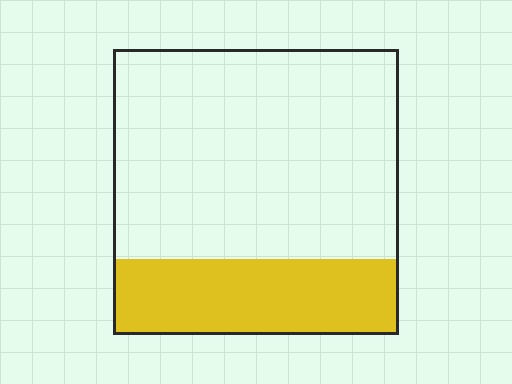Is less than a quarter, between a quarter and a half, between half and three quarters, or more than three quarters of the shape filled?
Between a quarter and a half.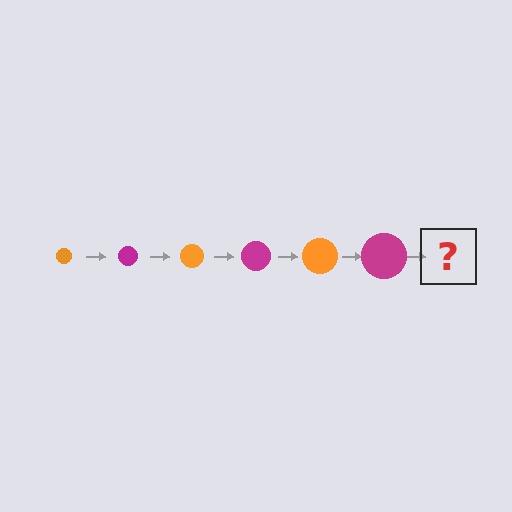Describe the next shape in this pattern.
It should be an orange circle, larger than the previous one.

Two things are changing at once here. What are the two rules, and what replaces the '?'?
The two rules are that the circle grows larger each step and the color cycles through orange and magenta. The '?' should be an orange circle, larger than the previous one.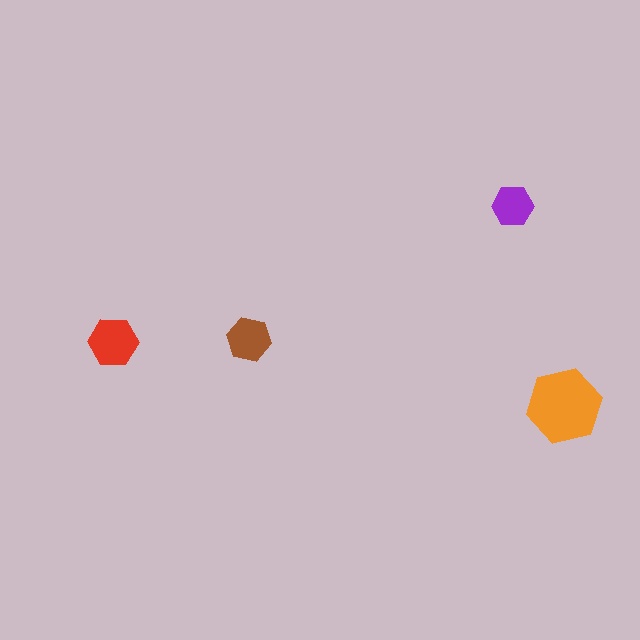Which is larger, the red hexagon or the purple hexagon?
The red one.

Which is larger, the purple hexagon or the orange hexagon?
The orange one.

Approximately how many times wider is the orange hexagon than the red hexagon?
About 1.5 times wider.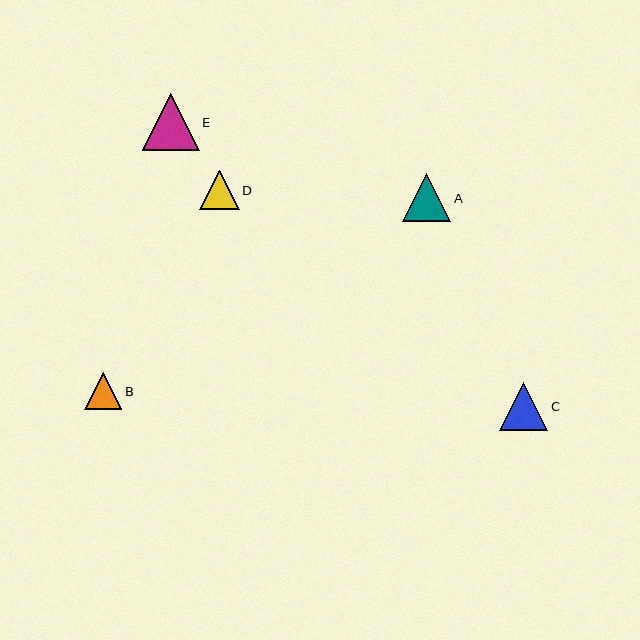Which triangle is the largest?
Triangle E is the largest with a size of approximately 57 pixels.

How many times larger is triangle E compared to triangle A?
Triangle E is approximately 1.2 times the size of triangle A.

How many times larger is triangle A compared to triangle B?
Triangle A is approximately 1.3 times the size of triangle B.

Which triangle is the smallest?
Triangle B is the smallest with a size of approximately 37 pixels.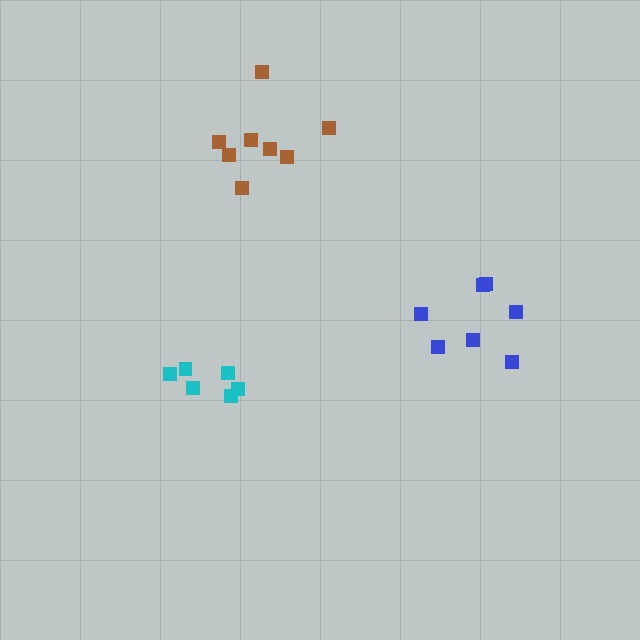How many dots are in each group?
Group 1: 6 dots, Group 2: 8 dots, Group 3: 7 dots (21 total).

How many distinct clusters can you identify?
There are 3 distinct clusters.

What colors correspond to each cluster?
The clusters are colored: cyan, brown, blue.